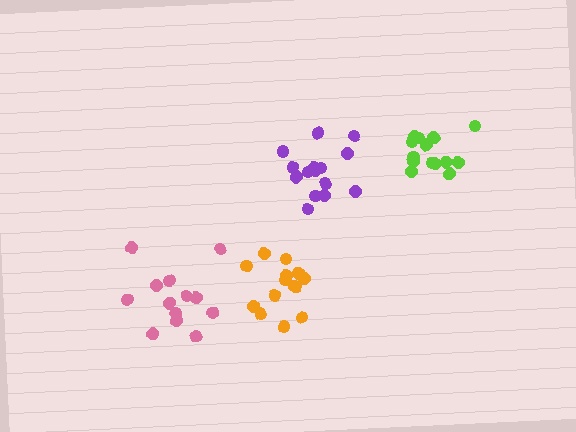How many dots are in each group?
Group 1: 14 dots, Group 2: 14 dots, Group 3: 13 dots, Group 4: 15 dots (56 total).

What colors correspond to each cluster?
The clusters are colored: lime, orange, pink, purple.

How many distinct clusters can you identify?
There are 4 distinct clusters.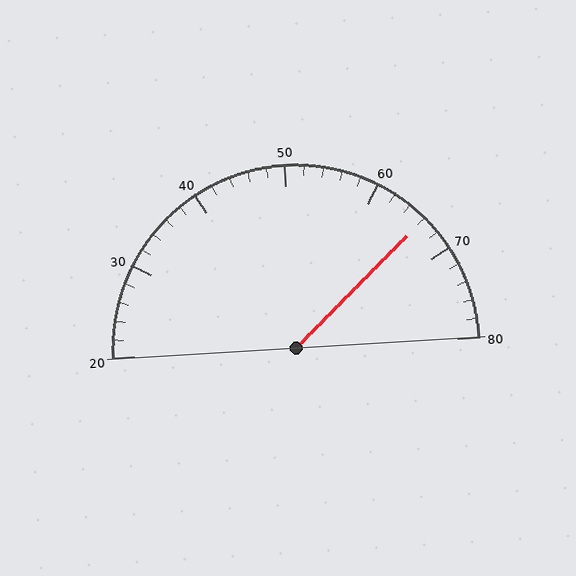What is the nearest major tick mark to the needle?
The nearest major tick mark is 70.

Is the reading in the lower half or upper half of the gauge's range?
The reading is in the upper half of the range (20 to 80).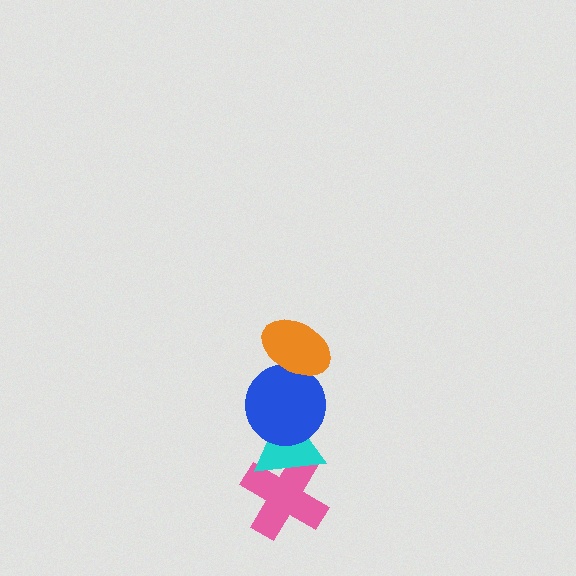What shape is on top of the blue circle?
The orange ellipse is on top of the blue circle.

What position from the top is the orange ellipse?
The orange ellipse is 1st from the top.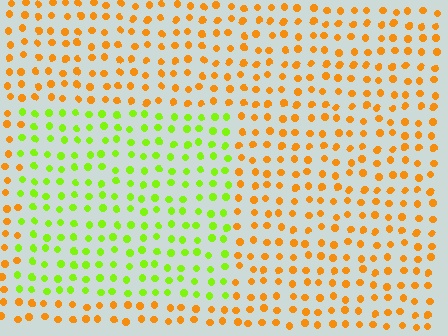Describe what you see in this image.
The image is filled with small orange elements in a uniform arrangement. A rectangle-shaped region is visible where the elements are tinted to a slightly different hue, forming a subtle color boundary.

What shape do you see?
I see a rectangle.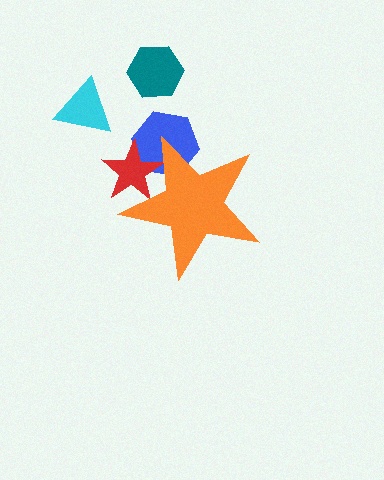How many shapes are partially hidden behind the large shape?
2 shapes are partially hidden.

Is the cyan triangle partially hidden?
No, the cyan triangle is fully visible.